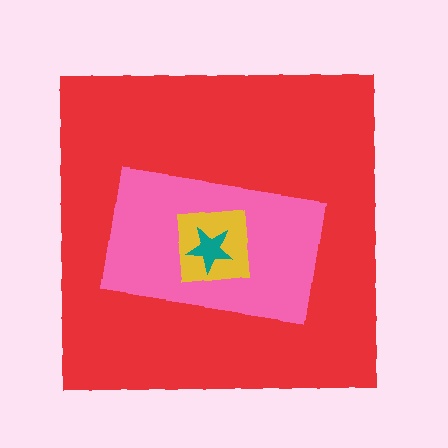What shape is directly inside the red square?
The pink rectangle.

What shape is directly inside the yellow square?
The teal star.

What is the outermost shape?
The red square.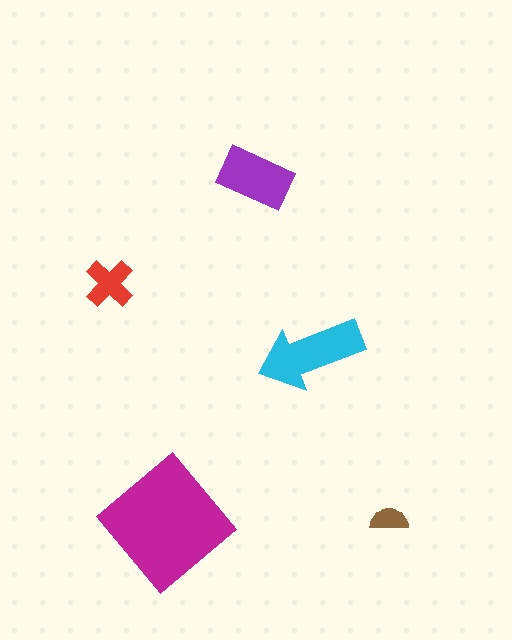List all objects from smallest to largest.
The brown semicircle, the red cross, the purple rectangle, the cyan arrow, the magenta diamond.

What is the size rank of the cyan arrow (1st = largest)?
2nd.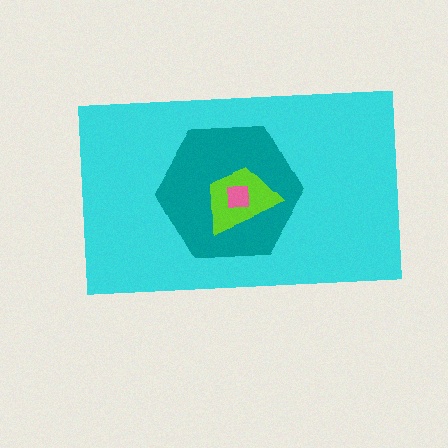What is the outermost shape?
The cyan rectangle.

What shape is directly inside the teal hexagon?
The lime trapezoid.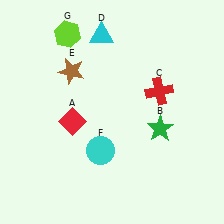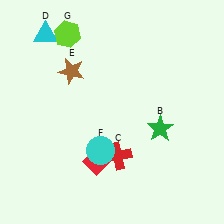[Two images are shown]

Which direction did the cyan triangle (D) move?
The cyan triangle (D) moved left.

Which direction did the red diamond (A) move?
The red diamond (A) moved down.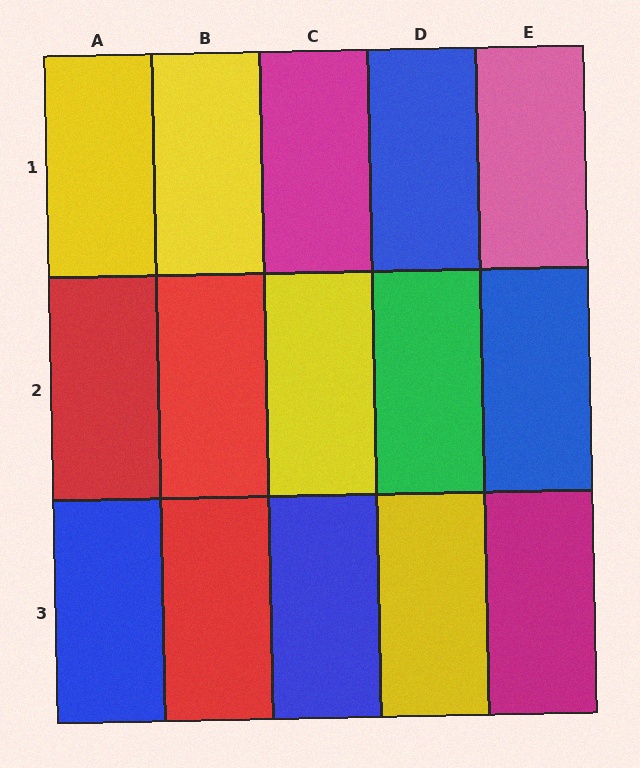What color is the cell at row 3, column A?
Blue.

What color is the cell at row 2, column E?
Blue.